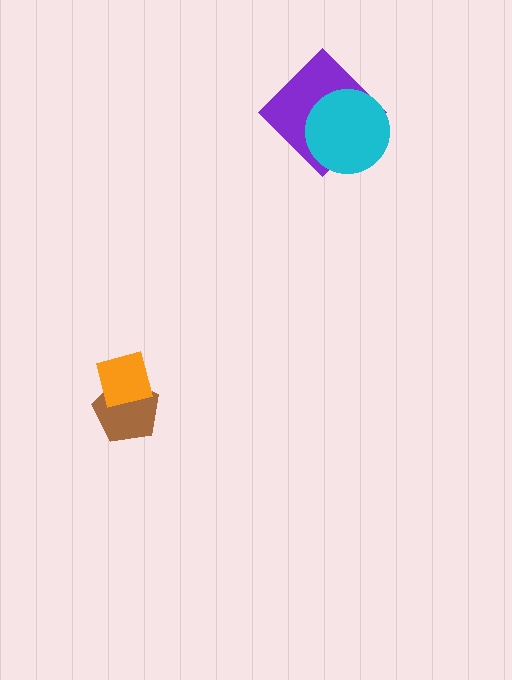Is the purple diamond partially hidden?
Yes, it is partially covered by another shape.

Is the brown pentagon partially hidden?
Yes, it is partially covered by another shape.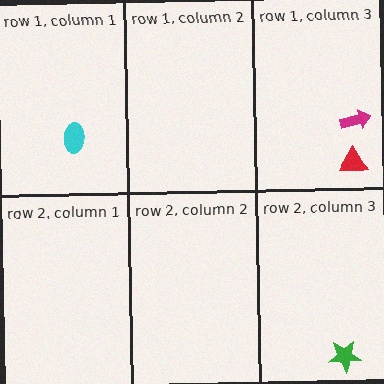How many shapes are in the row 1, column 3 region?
2.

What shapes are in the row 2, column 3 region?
The green star.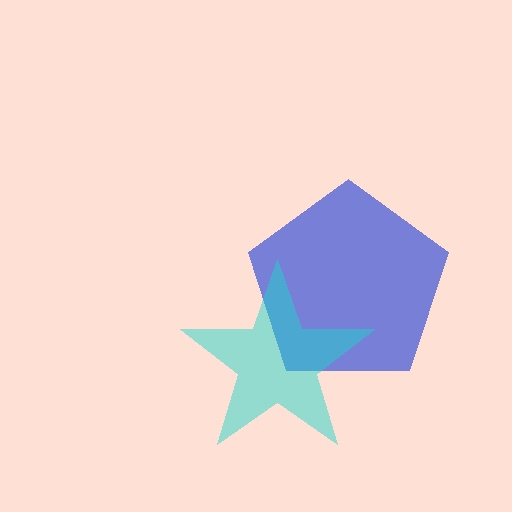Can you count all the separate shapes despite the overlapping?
Yes, there are 2 separate shapes.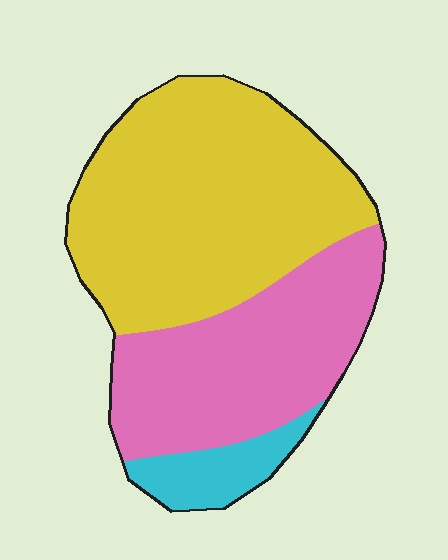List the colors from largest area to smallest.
From largest to smallest: yellow, pink, cyan.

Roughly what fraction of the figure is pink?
Pink takes up about three eighths (3/8) of the figure.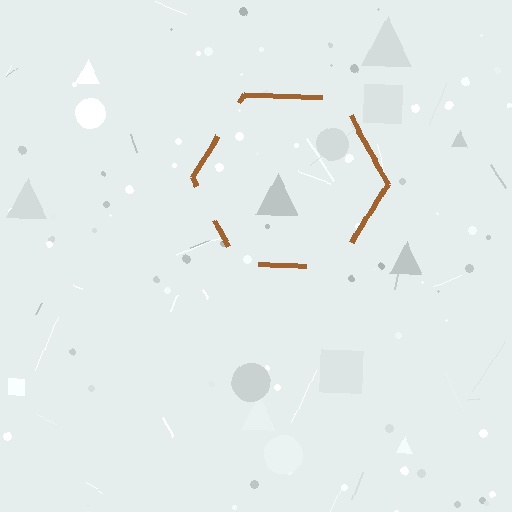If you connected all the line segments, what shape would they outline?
They would outline a hexagon.